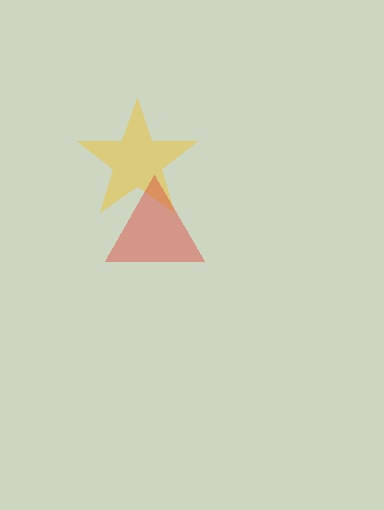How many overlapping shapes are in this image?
There are 2 overlapping shapes in the image.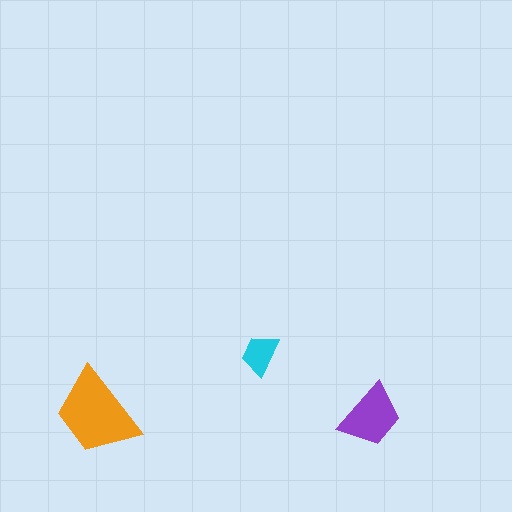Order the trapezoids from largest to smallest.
the orange one, the purple one, the cyan one.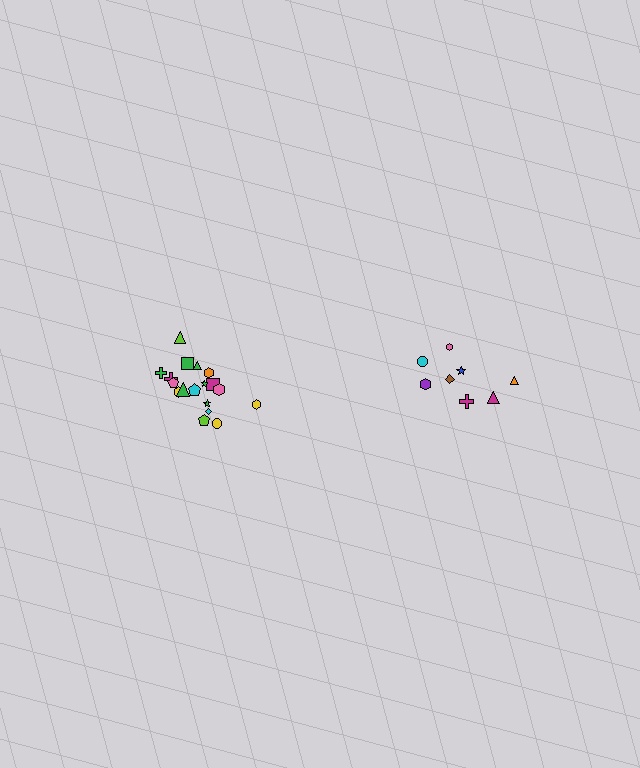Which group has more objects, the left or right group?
The left group.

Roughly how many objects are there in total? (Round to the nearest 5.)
Roughly 25 objects in total.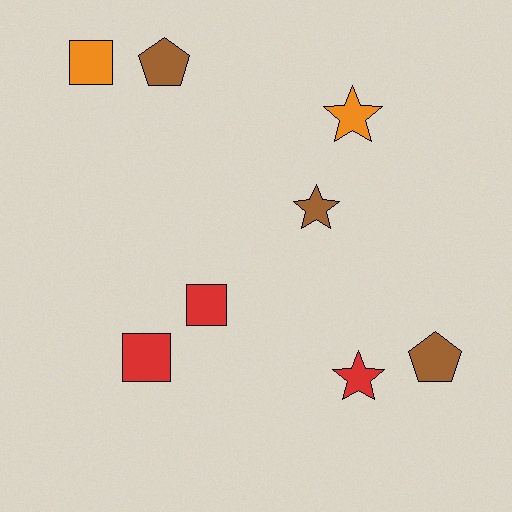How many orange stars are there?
There is 1 orange star.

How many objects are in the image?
There are 8 objects.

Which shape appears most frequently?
Star, with 3 objects.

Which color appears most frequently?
Brown, with 3 objects.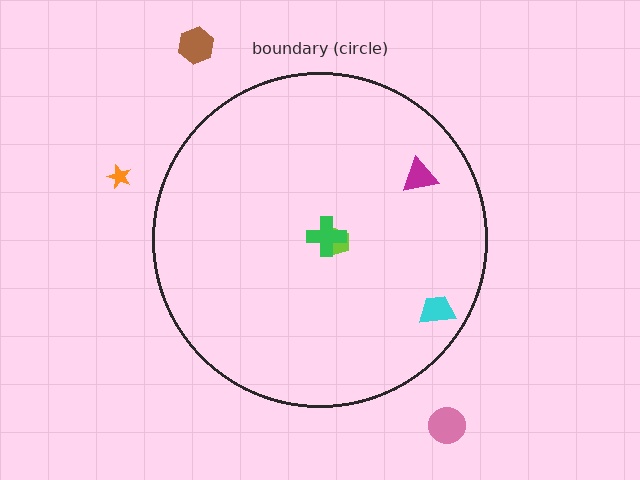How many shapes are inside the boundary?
4 inside, 3 outside.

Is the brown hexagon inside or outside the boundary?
Outside.